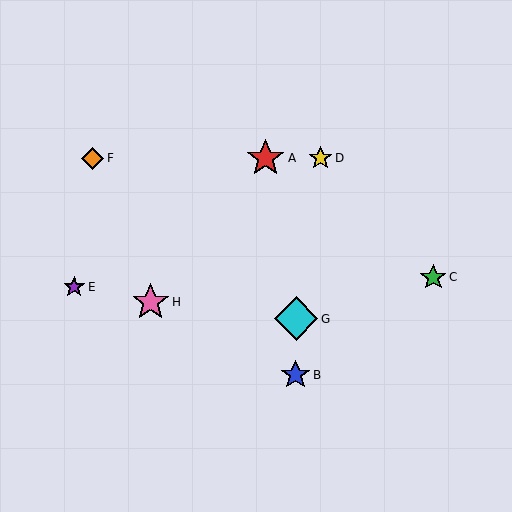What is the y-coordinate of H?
Object H is at y≈302.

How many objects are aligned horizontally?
3 objects (A, D, F) are aligned horizontally.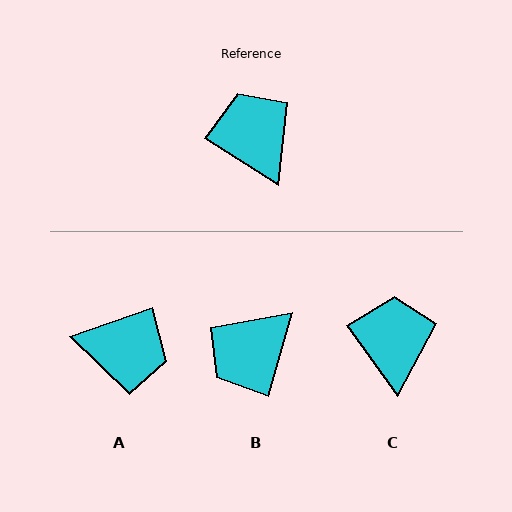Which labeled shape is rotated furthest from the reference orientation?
A, about 129 degrees away.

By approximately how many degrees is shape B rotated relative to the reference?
Approximately 107 degrees counter-clockwise.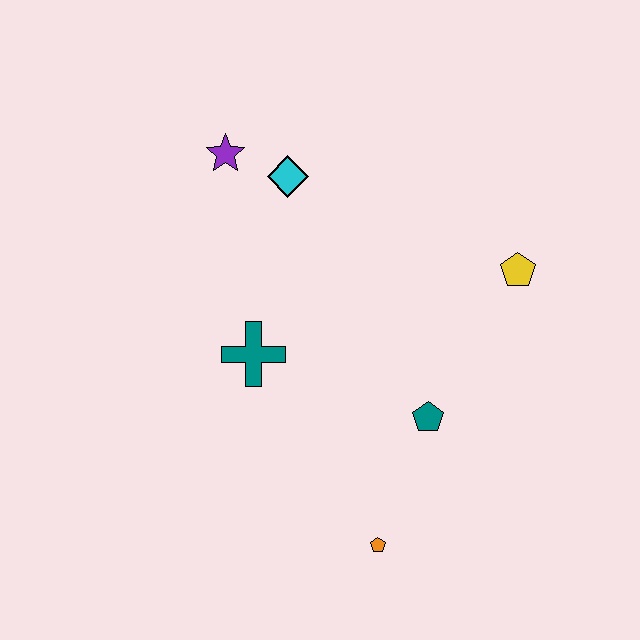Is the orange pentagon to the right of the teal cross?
Yes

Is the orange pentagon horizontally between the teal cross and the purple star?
No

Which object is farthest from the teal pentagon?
The purple star is farthest from the teal pentagon.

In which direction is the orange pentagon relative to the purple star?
The orange pentagon is below the purple star.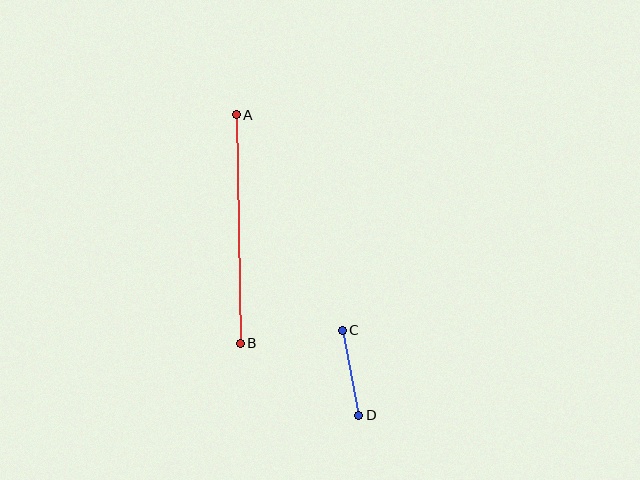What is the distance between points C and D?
The distance is approximately 86 pixels.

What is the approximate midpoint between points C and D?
The midpoint is at approximately (350, 373) pixels.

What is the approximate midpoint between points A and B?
The midpoint is at approximately (238, 229) pixels.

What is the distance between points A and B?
The distance is approximately 229 pixels.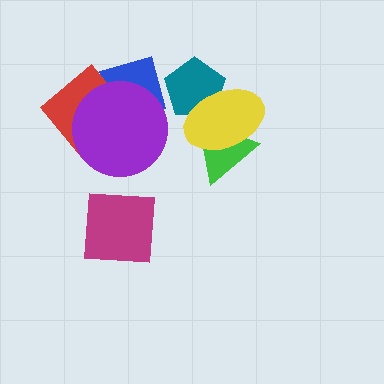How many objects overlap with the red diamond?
2 objects overlap with the red diamond.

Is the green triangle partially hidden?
Yes, it is partially covered by another shape.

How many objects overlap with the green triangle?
1 object overlaps with the green triangle.